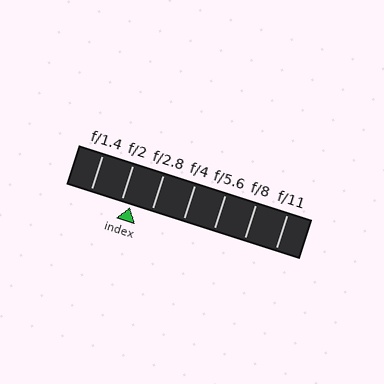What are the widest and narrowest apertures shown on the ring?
The widest aperture shown is f/1.4 and the narrowest is f/11.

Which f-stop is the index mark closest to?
The index mark is closest to f/2.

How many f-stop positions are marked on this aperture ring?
There are 7 f-stop positions marked.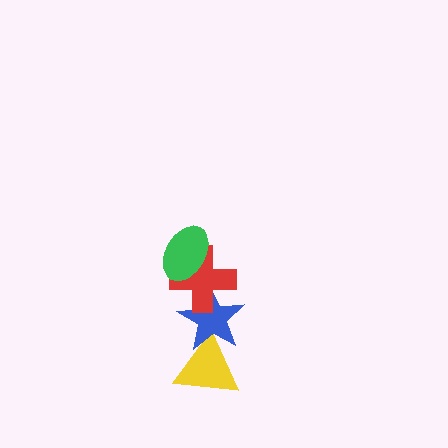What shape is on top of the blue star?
The red cross is on top of the blue star.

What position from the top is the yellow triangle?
The yellow triangle is 4th from the top.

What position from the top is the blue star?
The blue star is 3rd from the top.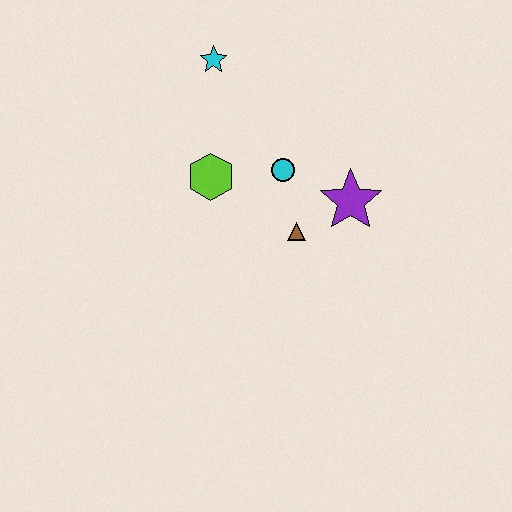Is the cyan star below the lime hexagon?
No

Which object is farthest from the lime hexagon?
The purple star is farthest from the lime hexagon.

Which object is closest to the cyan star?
The lime hexagon is closest to the cyan star.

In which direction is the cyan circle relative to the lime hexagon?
The cyan circle is to the right of the lime hexagon.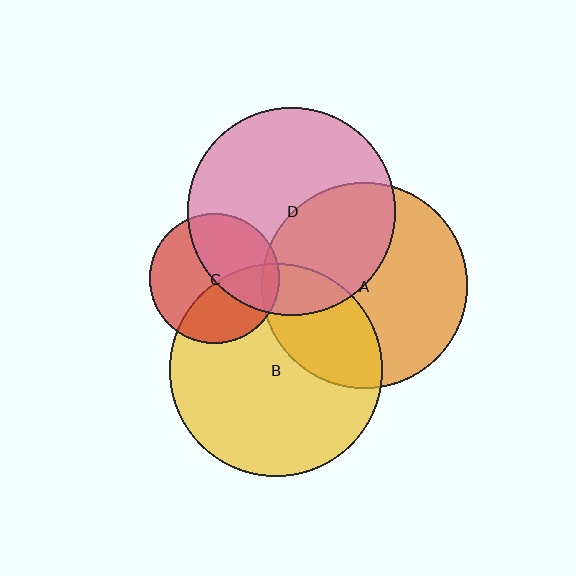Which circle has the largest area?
Circle B (yellow).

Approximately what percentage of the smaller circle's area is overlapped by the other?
Approximately 45%.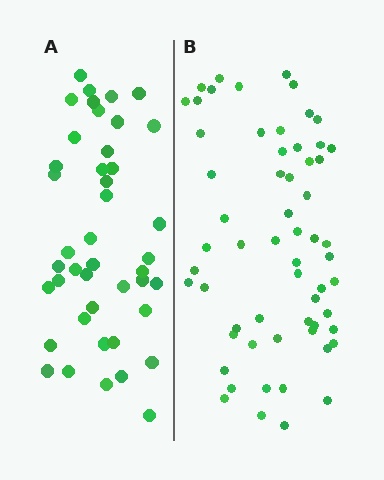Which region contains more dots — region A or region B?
Region B (the right region) has more dots.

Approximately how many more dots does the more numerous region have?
Region B has approximately 15 more dots than region A.